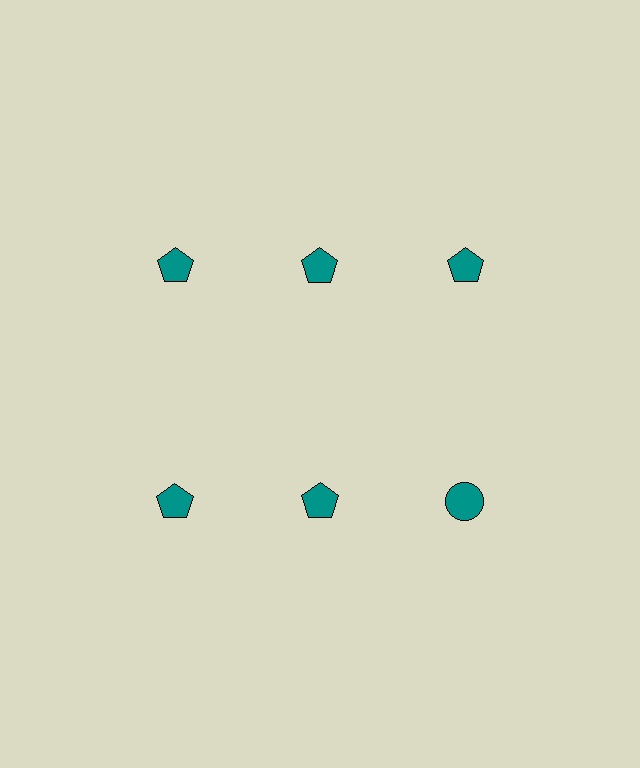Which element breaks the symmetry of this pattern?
The teal circle in the second row, center column breaks the symmetry. All other shapes are teal pentagons.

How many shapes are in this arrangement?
There are 6 shapes arranged in a grid pattern.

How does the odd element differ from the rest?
It has a different shape: circle instead of pentagon.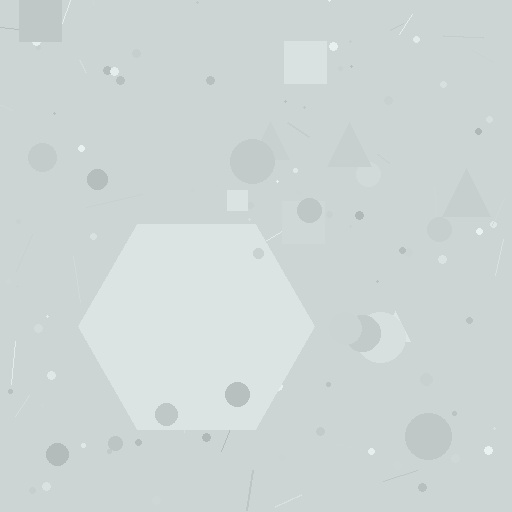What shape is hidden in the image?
A hexagon is hidden in the image.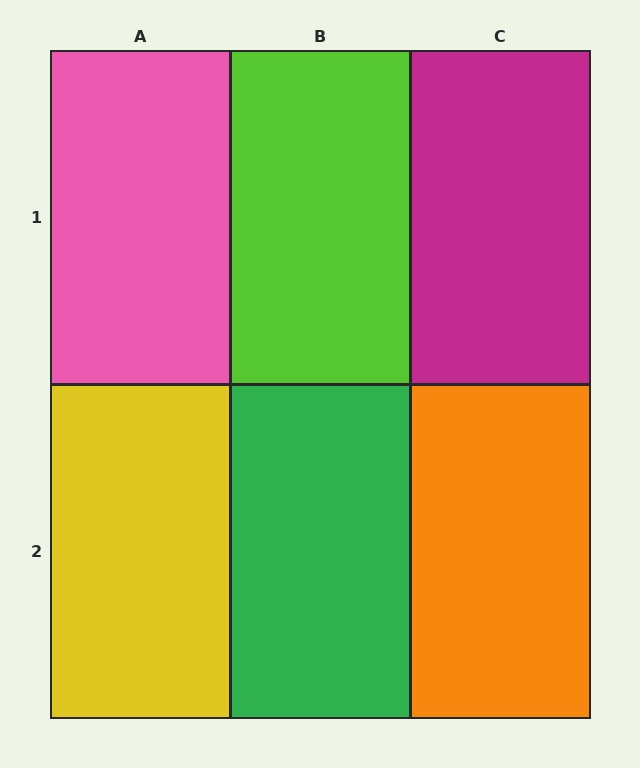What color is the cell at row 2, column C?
Orange.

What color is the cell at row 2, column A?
Yellow.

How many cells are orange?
1 cell is orange.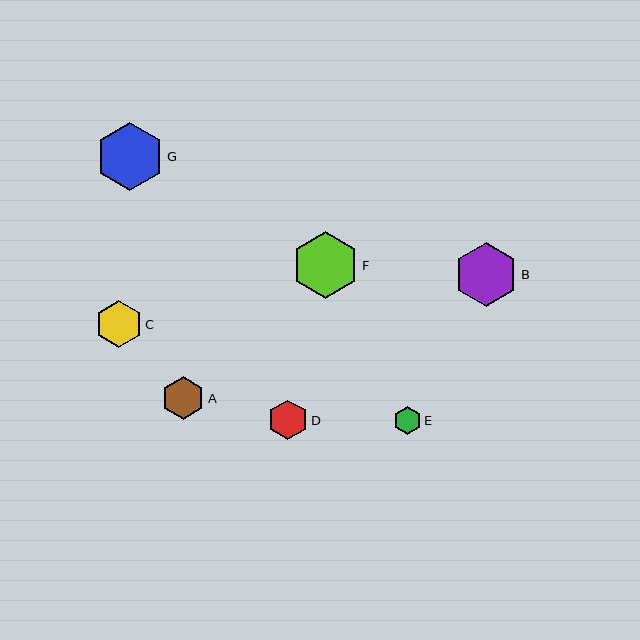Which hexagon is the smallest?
Hexagon E is the smallest with a size of approximately 27 pixels.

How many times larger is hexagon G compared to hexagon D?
Hexagon G is approximately 1.7 times the size of hexagon D.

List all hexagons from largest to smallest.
From largest to smallest: G, F, B, C, A, D, E.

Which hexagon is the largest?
Hexagon G is the largest with a size of approximately 68 pixels.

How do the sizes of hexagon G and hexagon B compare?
Hexagon G and hexagon B are approximately the same size.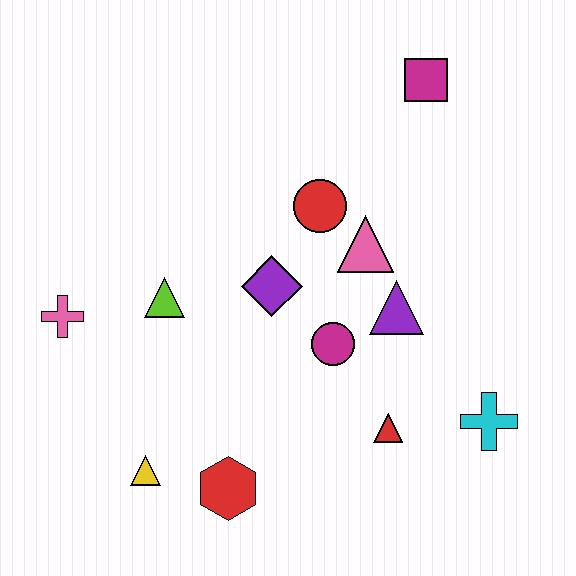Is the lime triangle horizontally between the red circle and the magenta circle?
No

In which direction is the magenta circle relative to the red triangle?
The magenta circle is above the red triangle.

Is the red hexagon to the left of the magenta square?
Yes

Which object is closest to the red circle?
The pink triangle is closest to the red circle.